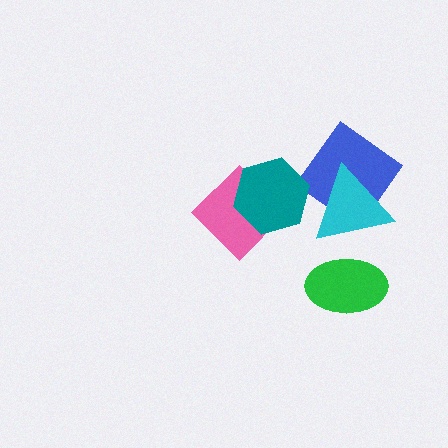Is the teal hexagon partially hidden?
No, no other shape covers it.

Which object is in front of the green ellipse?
The cyan triangle is in front of the green ellipse.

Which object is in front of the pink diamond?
The teal hexagon is in front of the pink diamond.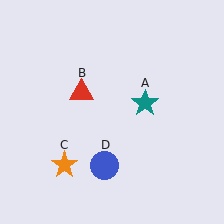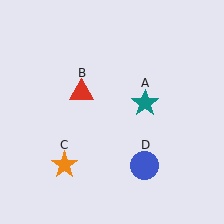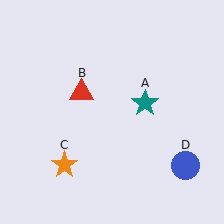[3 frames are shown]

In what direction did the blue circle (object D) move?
The blue circle (object D) moved right.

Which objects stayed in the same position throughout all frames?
Teal star (object A) and red triangle (object B) and orange star (object C) remained stationary.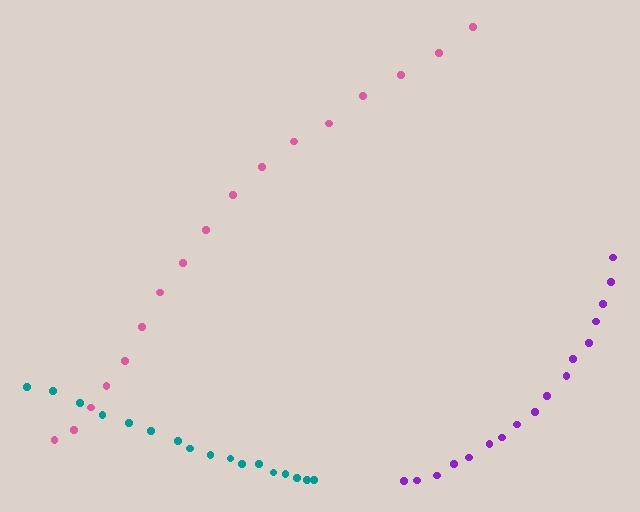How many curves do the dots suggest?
There are 3 distinct paths.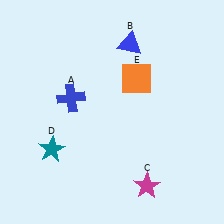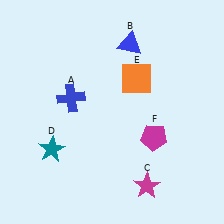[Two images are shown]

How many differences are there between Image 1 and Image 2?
There is 1 difference between the two images.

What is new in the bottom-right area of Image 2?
A magenta pentagon (F) was added in the bottom-right area of Image 2.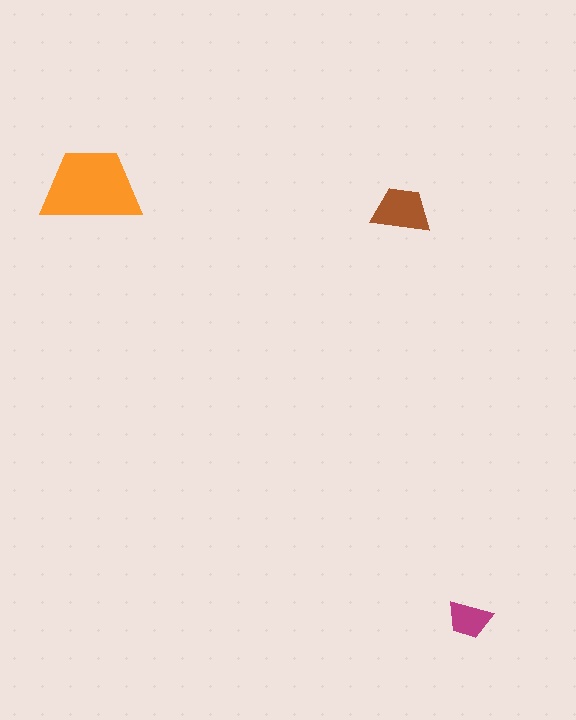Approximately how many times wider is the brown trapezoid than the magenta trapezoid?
About 1.5 times wider.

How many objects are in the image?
There are 3 objects in the image.